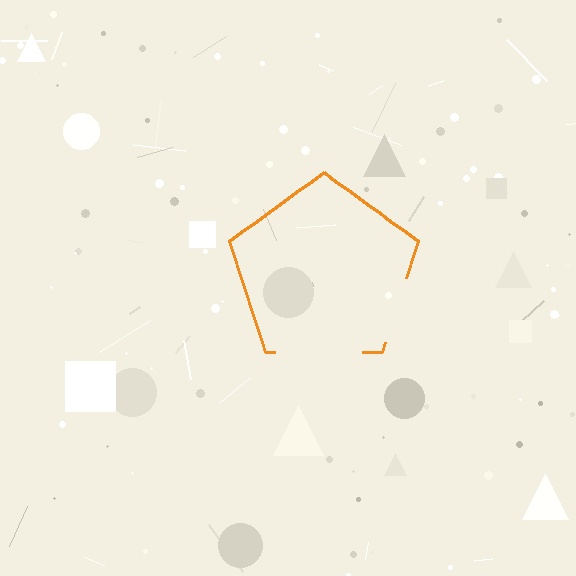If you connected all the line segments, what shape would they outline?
They would outline a pentagon.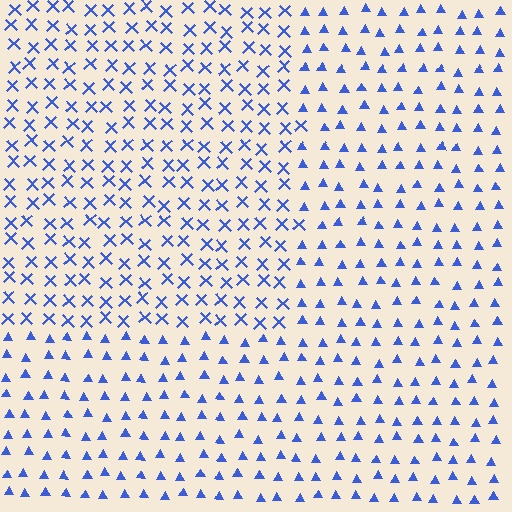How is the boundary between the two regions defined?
The boundary is defined by a change in element shape: X marks inside vs. triangles outside. All elements share the same color and spacing.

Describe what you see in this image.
The image is filled with small blue elements arranged in a uniform grid. A rectangle-shaped region contains X marks, while the surrounding area contains triangles. The boundary is defined purely by the change in element shape.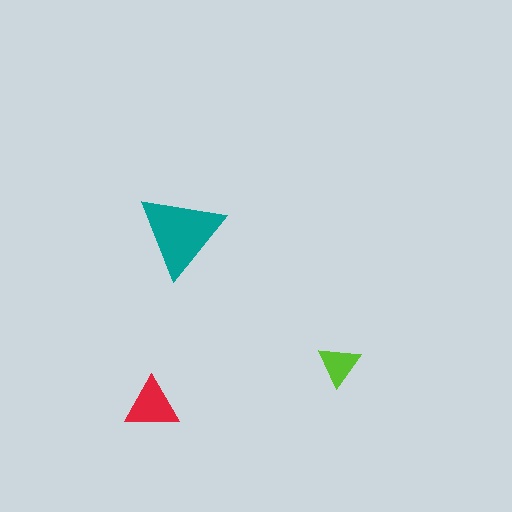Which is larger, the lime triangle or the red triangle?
The red one.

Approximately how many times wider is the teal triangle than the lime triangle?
About 2 times wider.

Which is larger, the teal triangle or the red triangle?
The teal one.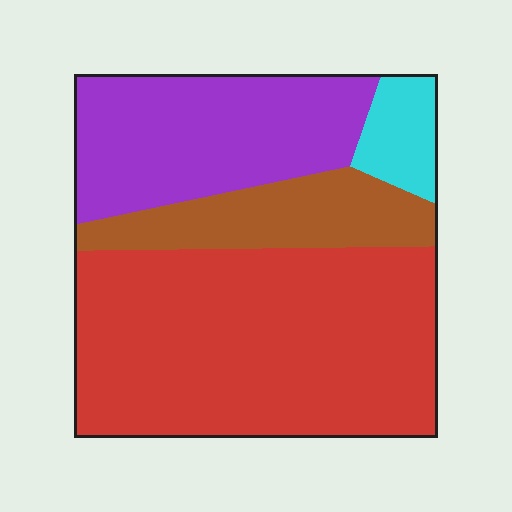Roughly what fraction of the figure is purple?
Purple takes up about one quarter (1/4) of the figure.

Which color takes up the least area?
Cyan, at roughly 5%.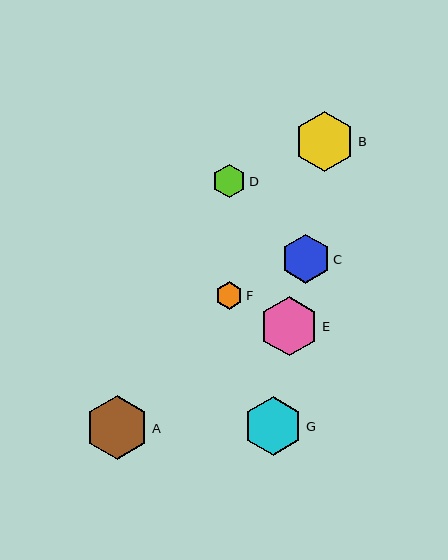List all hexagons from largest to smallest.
From largest to smallest: A, B, G, E, C, D, F.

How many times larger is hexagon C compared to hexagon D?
Hexagon C is approximately 1.5 times the size of hexagon D.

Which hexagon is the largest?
Hexagon A is the largest with a size of approximately 64 pixels.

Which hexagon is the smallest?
Hexagon F is the smallest with a size of approximately 27 pixels.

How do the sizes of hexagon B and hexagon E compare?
Hexagon B and hexagon E are approximately the same size.